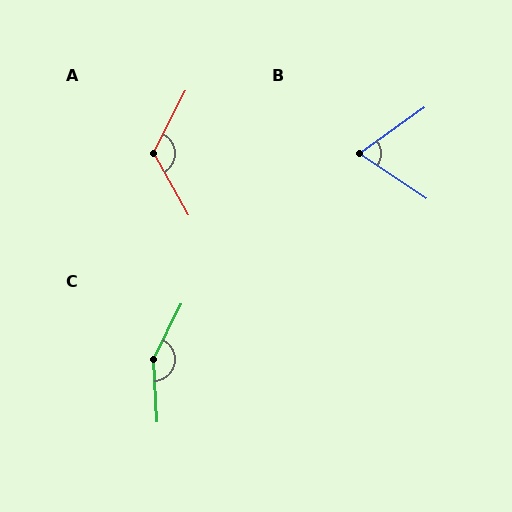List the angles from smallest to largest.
B (70°), A (123°), C (151°).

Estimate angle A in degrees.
Approximately 123 degrees.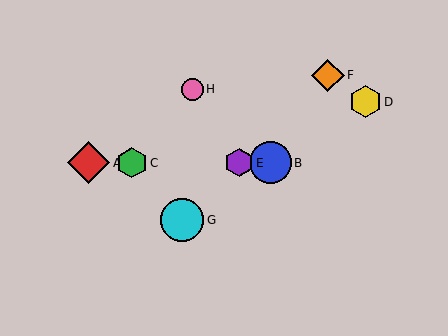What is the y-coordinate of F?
Object F is at y≈75.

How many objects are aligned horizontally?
4 objects (A, B, C, E) are aligned horizontally.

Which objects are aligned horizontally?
Objects A, B, C, E are aligned horizontally.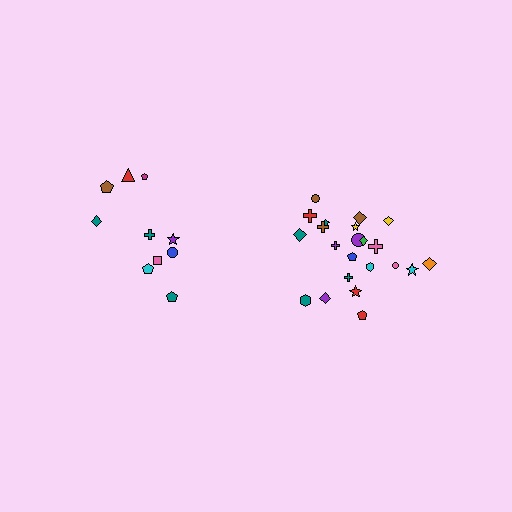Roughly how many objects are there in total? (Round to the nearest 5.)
Roughly 30 objects in total.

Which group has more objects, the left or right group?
The right group.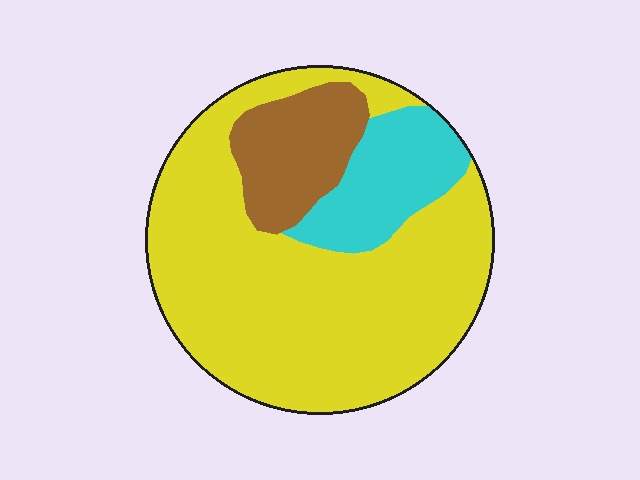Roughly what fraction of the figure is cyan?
Cyan covers around 15% of the figure.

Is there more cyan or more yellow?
Yellow.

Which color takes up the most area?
Yellow, at roughly 70%.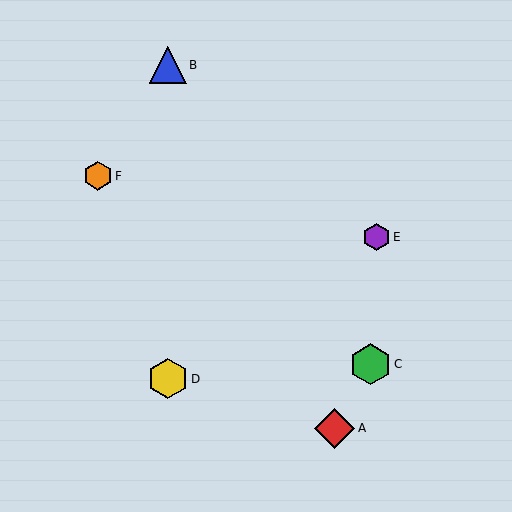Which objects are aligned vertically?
Objects B, D are aligned vertically.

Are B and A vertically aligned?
No, B is at x≈168 and A is at x≈334.